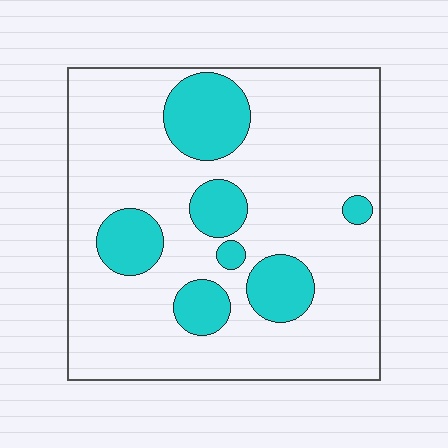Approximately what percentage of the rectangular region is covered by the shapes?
Approximately 20%.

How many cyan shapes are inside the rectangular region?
7.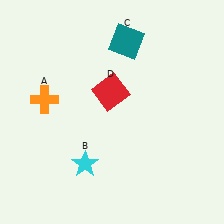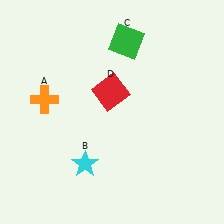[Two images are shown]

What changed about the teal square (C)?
In Image 1, C is teal. In Image 2, it changed to green.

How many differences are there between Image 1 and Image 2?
There is 1 difference between the two images.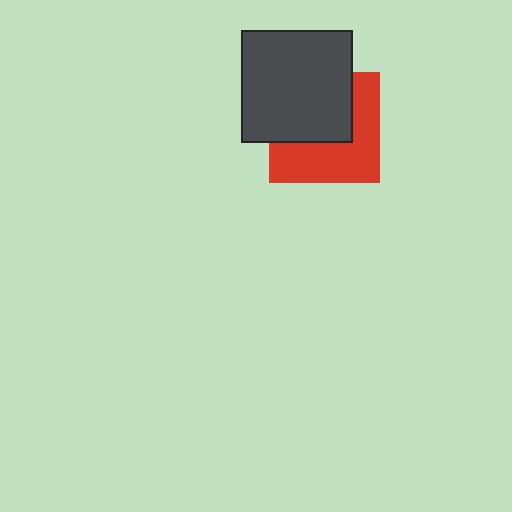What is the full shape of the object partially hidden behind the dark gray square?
The partially hidden object is a red square.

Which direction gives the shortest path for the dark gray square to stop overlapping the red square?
Moving toward the upper-left gives the shortest separation.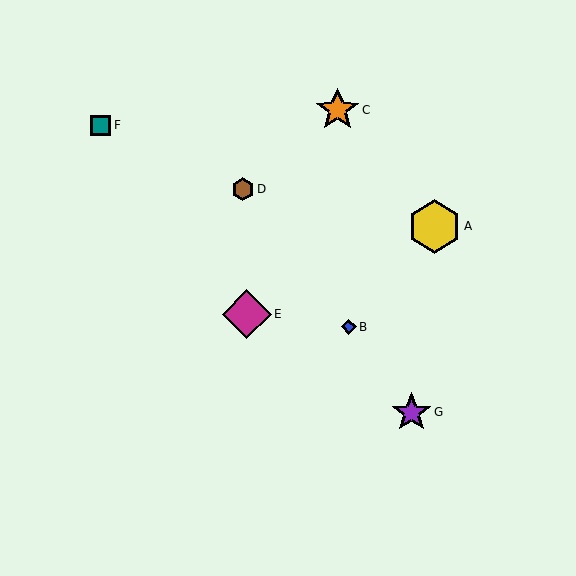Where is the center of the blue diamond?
The center of the blue diamond is at (349, 327).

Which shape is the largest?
The yellow hexagon (labeled A) is the largest.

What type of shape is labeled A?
Shape A is a yellow hexagon.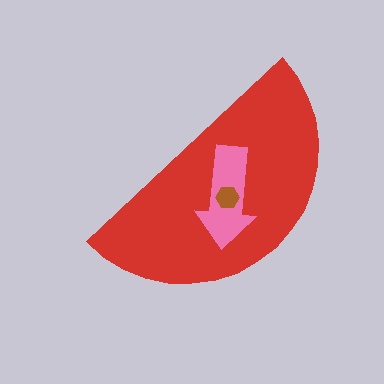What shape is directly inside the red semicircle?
The pink arrow.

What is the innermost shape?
The brown hexagon.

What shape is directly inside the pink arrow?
The brown hexagon.